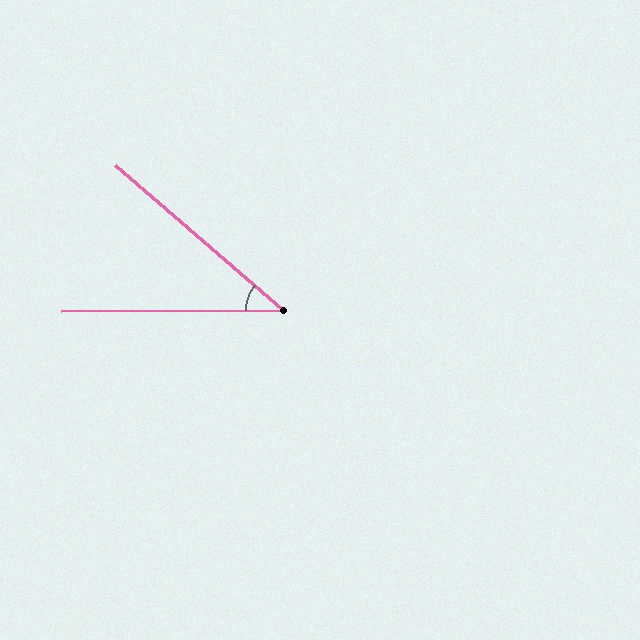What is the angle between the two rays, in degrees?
Approximately 41 degrees.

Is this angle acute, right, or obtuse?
It is acute.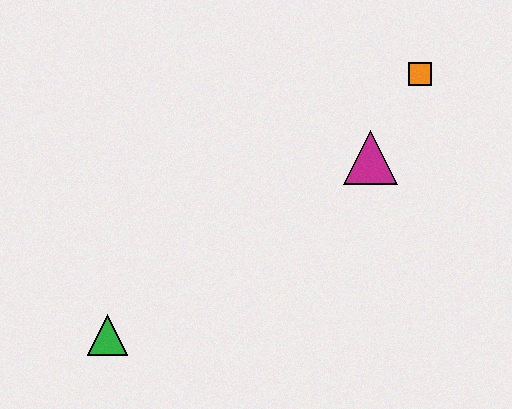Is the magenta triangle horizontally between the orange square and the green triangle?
Yes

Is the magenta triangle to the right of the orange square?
No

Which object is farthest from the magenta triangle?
The green triangle is farthest from the magenta triangle.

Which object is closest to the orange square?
The magenta triangle is closest to the orange square.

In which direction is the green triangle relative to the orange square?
The green triangle is to the left of the orange square.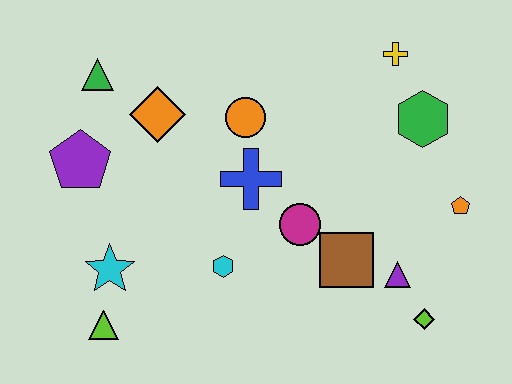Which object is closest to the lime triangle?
The cyan star is closest to the lime triangle.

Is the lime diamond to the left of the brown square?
No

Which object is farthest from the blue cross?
The lime diamond is farthest from the blue cross.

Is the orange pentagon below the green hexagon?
Yes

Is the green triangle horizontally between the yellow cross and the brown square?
No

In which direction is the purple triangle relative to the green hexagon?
The purple triangle is below the green hexagon.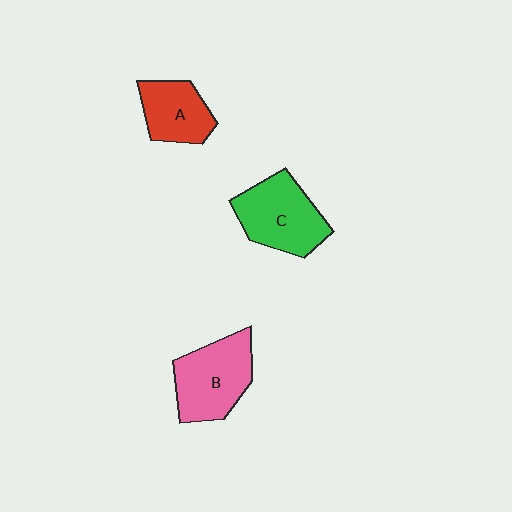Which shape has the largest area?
Shape B (pink).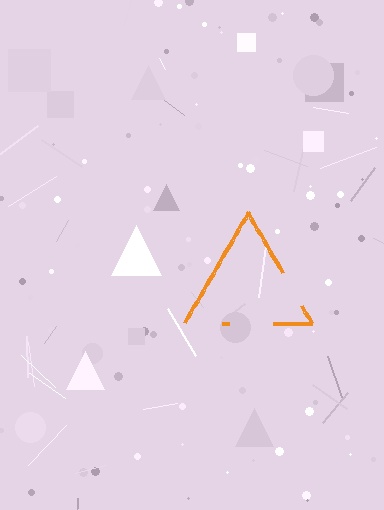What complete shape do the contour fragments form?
The contour fragments form a triangle.